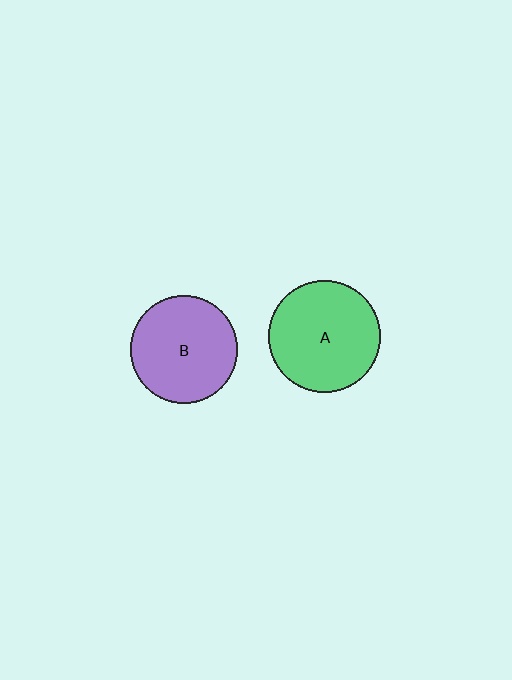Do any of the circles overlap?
No, none of the circles overlap.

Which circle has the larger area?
Circle A (green).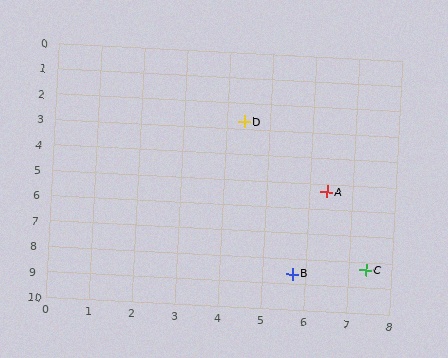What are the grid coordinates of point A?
Point A is at approximately (6.4, 5.3).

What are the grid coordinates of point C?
Point C is at approximately (7.4, 8.3).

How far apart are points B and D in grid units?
Points B and D are about 6.0 grid units apart.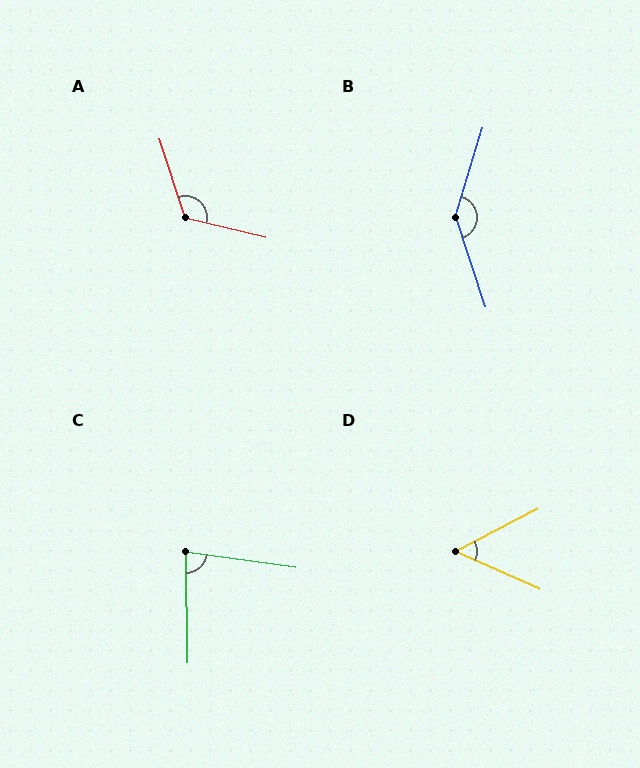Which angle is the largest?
B, at approximately 145 degrees.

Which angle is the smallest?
D, at approximately 51 degrees.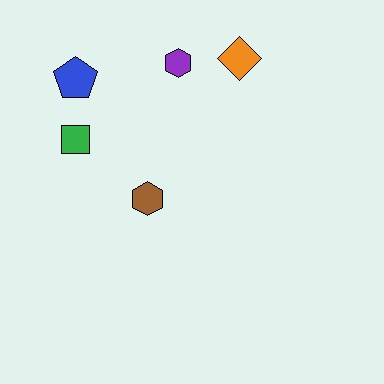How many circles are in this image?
There are no circles.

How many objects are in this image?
There are 5 objects.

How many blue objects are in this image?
There is 1 blue object.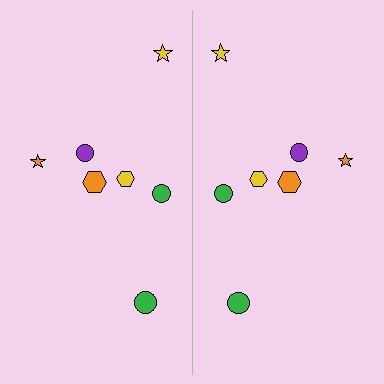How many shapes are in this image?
There are 14 shapes in this image.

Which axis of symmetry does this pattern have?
The pattern has a vertical axis of symmetry running through the center of the image.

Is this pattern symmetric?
Yes, this pattern has bilateral (reflection) symmetry.